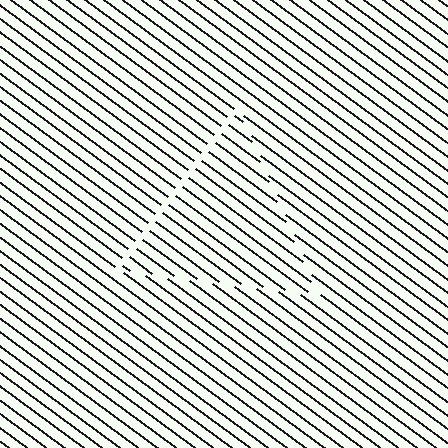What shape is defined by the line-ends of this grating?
An illusory triangle. The interior of the shape contains the same grating, shifted by half a period — the contour is defined by the phase discontinuity where line-ends from the inner and outer gratings abut.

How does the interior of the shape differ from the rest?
The interior of the shape contains the same grating, shifted by half a period — the contour is defined by the phase discontinuity where line-ends from the inner and outer gratings abut.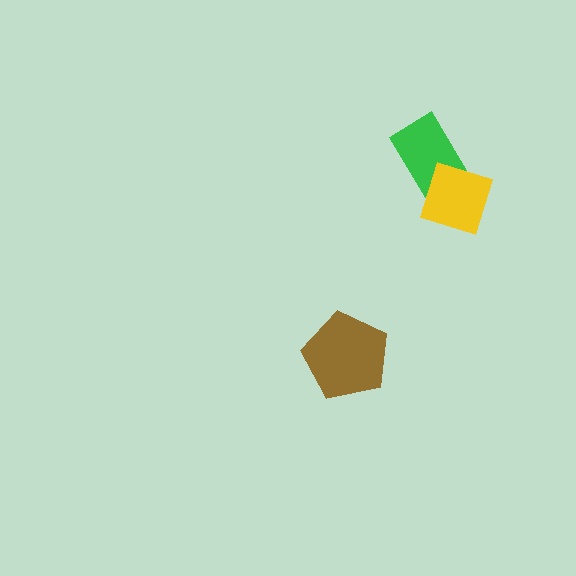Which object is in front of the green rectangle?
The yellow diamond is in front of the green rectangle.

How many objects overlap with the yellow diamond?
1 object overlaps with the yellow diamond.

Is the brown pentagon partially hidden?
No, no other shape covers it.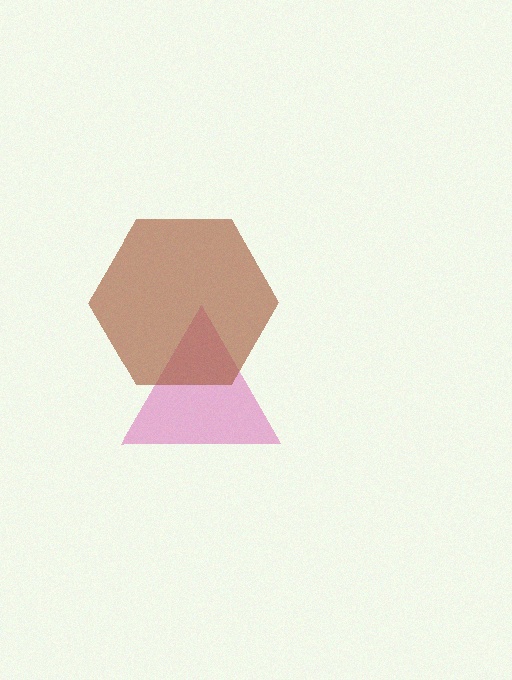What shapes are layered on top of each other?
The layered shapes are: a pink triangle, a brown hexagon.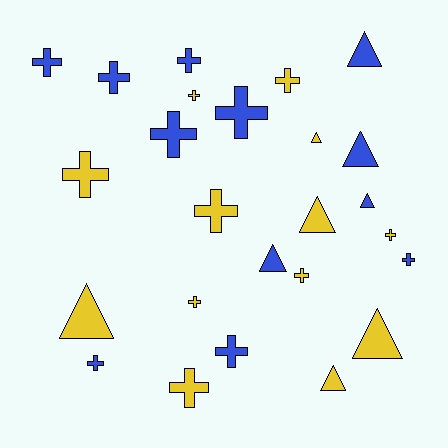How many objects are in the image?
There are 25 objects.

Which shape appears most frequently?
Cross, with 16 objects.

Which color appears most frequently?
Yellow, with 13 objects.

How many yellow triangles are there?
There are 5 yellow triangles.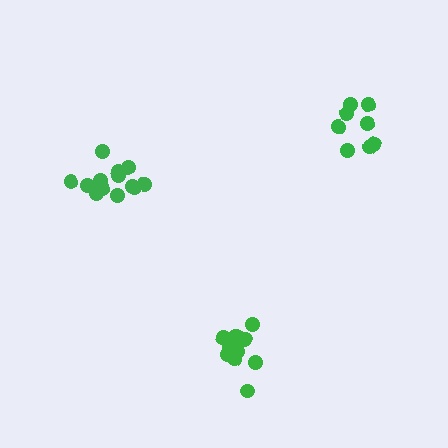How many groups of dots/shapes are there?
There are 3 groups.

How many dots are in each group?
Group 1: 13 dots, Group 2: 8 dots, Group 3: 11 dots (32 total).